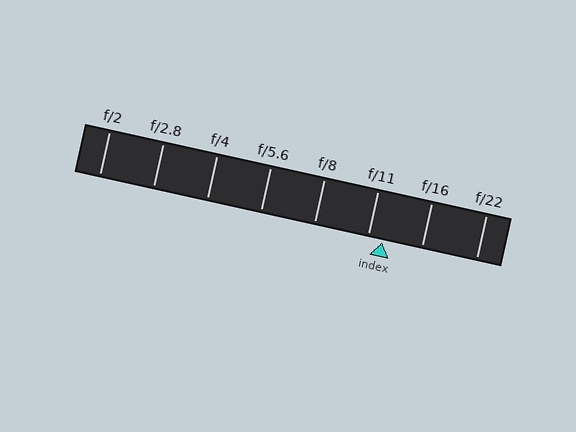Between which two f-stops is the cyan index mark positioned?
The index mark is between f/11 and f/16.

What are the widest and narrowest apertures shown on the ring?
The widest aperture shown is f/2 and the narrowest is f/22.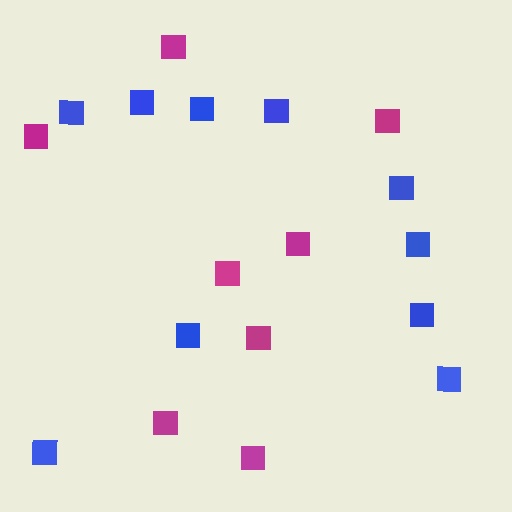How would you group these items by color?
There are 2 groups: one group of magenta squares (8) and one group of blue squares (10).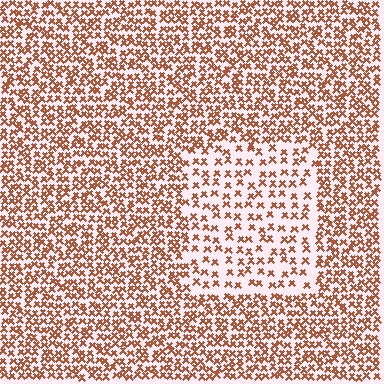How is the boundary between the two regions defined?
The boundary is defined by a change in element density (approximately 2.0x ratio). All elements are the same color, size, and shape.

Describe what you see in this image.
The image contains small brown elements arranged at two different densities. A rectangle-shaped region is visible where the elements are less densely packed than the surrounding area.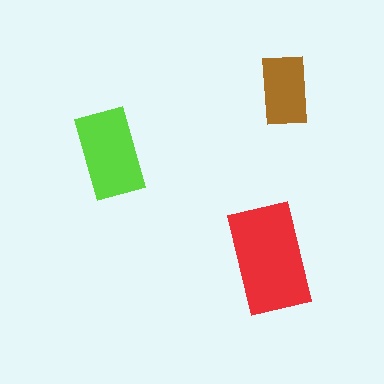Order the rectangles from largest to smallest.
the red one, the lime one, the brown one.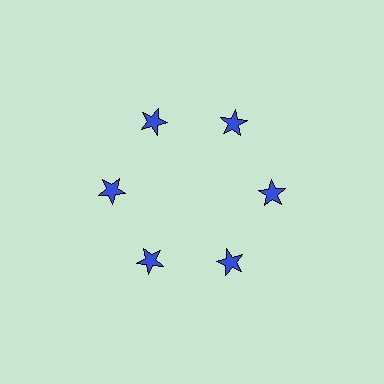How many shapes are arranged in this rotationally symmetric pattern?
There are 6 shapes, arranged in 6 groups of 1.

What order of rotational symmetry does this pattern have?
This pattern has 6-fold rotational symmetry.